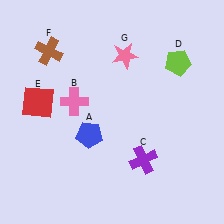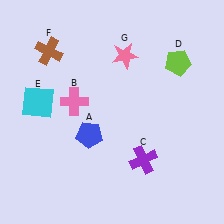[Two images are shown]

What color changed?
The square (E) changed from red in Image 1 to cyan in Image 2.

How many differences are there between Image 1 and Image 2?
There is 1 difference between the two images.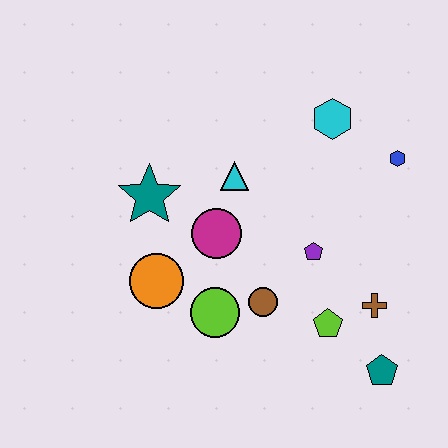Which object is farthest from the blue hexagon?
The orange circle is farthest from the blue hexagon.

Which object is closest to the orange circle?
The lime circle is closest to the orange circle.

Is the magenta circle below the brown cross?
No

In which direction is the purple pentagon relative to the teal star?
The purple pentagon is to the right of the teal star.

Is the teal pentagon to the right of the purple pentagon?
Yes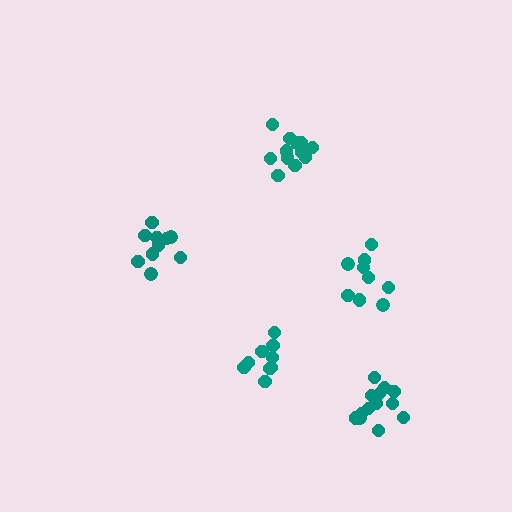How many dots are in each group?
Group 1: 9 dots, Group 2: 10 dots, Group 3: 13 dots, Group 4: 13 dots, Group 5: 9 dots (54 total).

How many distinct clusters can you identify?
There are 5 distinct clusters.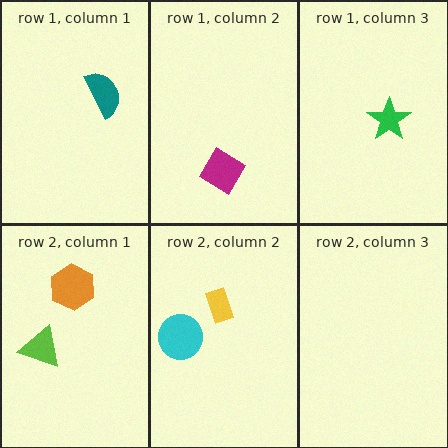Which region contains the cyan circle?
The row 2, column 2 region.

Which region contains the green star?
The row 1, column 3 region.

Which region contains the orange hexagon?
The row 2, column 1 region.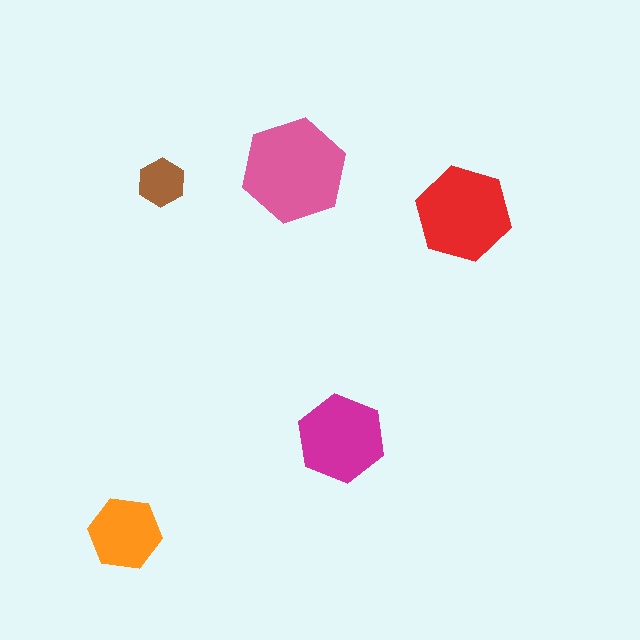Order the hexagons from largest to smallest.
the pink one, the red one, the magenta one, the orange one, the brown one.